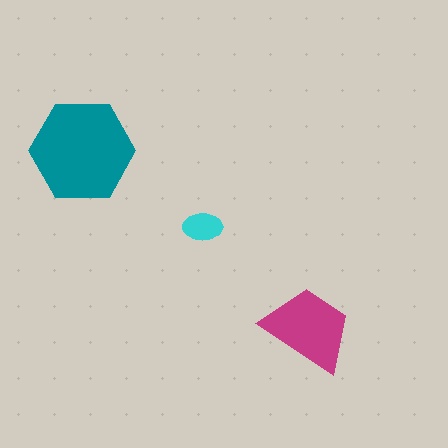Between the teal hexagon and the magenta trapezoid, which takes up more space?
The teal hexagon.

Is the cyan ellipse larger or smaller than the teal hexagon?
Smaller.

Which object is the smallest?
The cyan ellipse.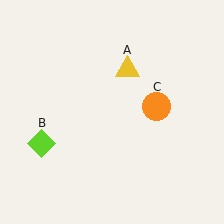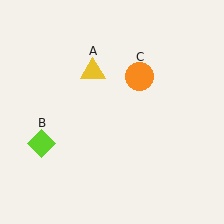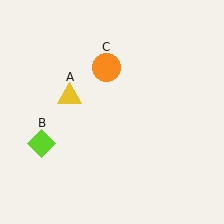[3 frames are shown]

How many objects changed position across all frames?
2 objects changed position: yellow triangle (object A), orange circle (object C).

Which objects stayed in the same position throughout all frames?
Lime diamond (object B) remained stationary.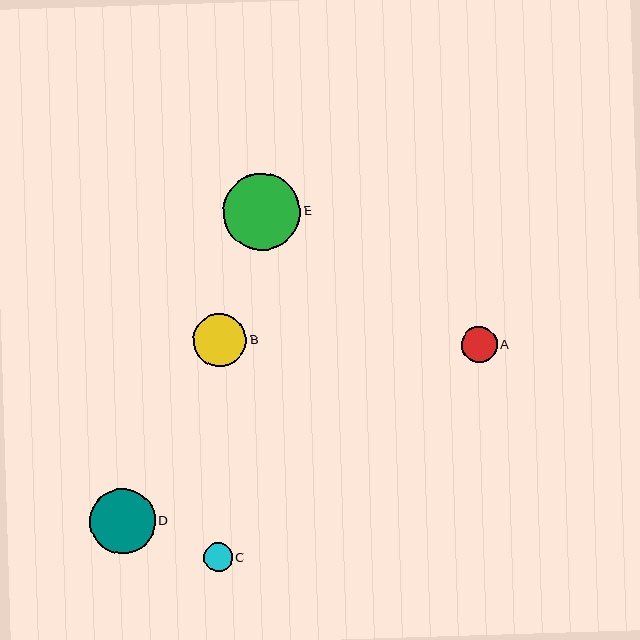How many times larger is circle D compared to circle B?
Circle D is approximately 1.2 times the size of circle B.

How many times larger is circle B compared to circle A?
Circle B is approximately 1.5 times the size of circle A.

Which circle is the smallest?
Circle C is the smallest with a size of approximately 28 pixels.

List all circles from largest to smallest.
From largest to smallest: E, D, B, A, C.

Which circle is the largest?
Circle E is the largest with a size of approximately 77 pixels.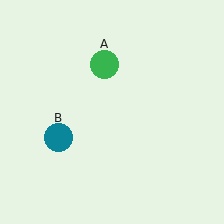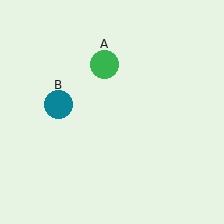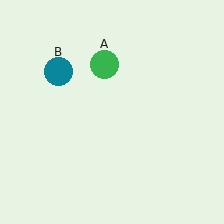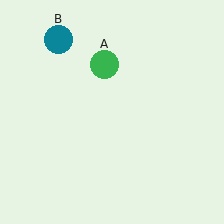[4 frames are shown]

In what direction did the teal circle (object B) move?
The teal circle (object B) moved up.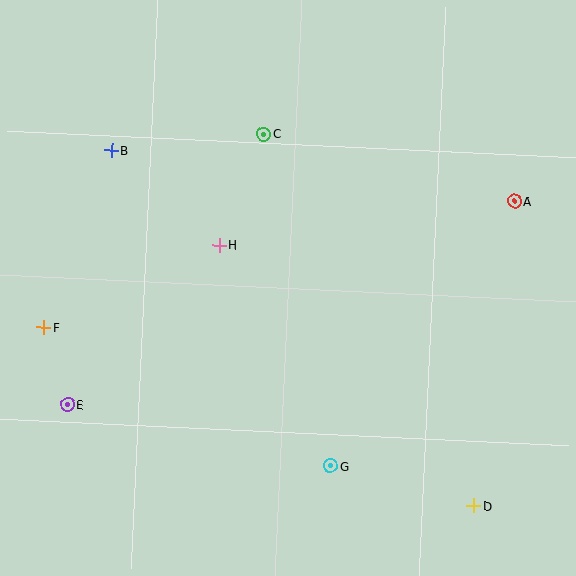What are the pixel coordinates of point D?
Point D is at (474, 505).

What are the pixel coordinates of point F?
Point F is at (44, 327).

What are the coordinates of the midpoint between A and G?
The midpoint between A and G is at (422, 334).